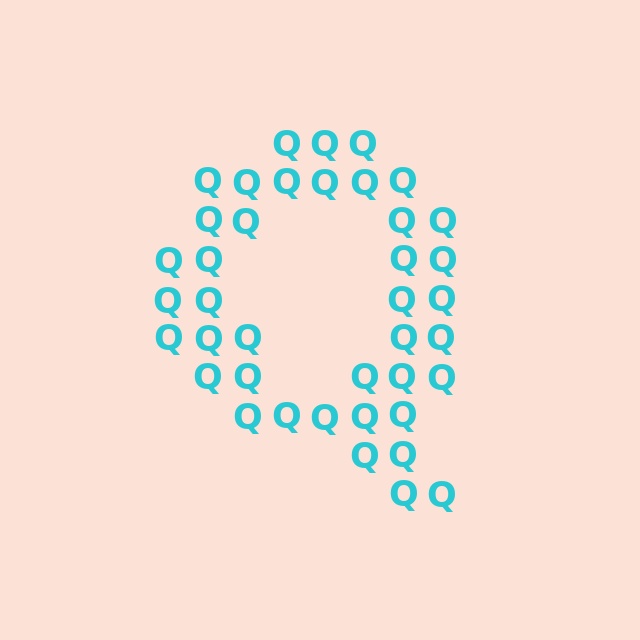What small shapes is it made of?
It is made of small letter Q's.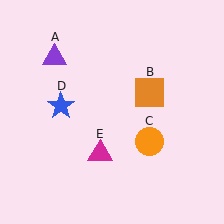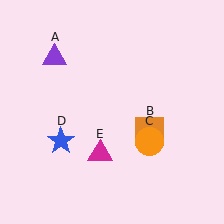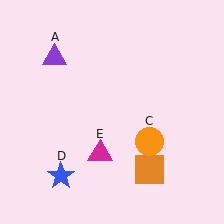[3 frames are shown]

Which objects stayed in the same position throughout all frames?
Purple triangle (object A) and orange circle (object C) and magenta triangle (object E) remained stationary.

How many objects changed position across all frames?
2 objects changed position: orange square (object B), blue star (object D).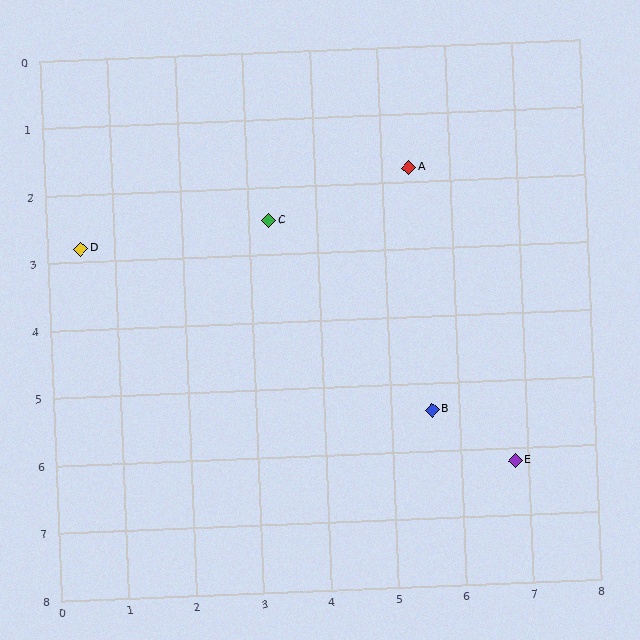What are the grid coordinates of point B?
Point B is at approximately (5.6, 5.4).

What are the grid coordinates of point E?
Point E is at approximately (6.8, 6.2).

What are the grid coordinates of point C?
Point C is at approximately (3.3, 2.5).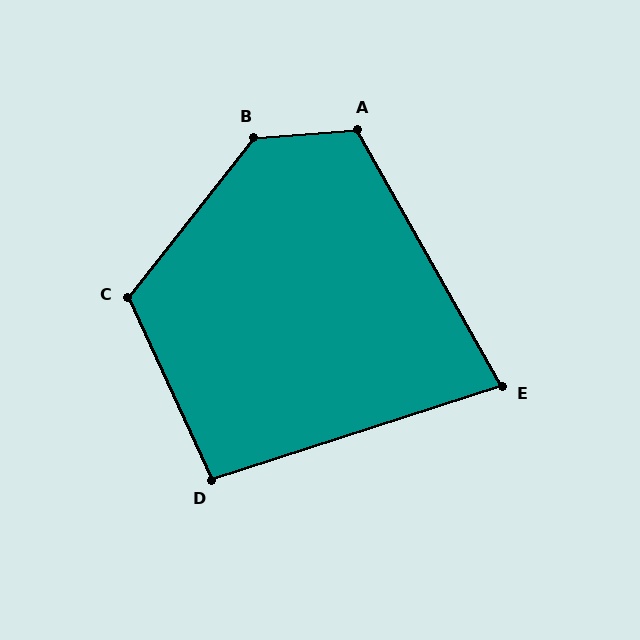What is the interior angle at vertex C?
Approximately 117 degrees (obtuse).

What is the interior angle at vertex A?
Approximately 115 degrees (obtuse).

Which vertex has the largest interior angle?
B, at approximately 133 degrees.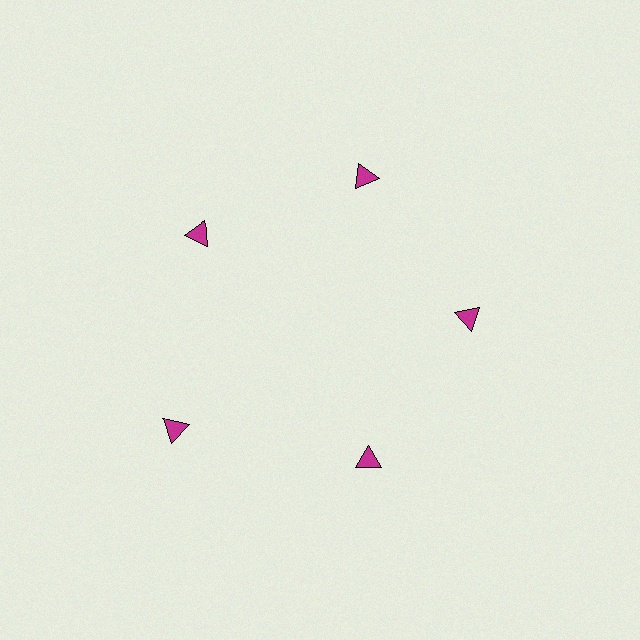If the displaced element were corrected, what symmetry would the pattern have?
It would have 5-fold rotational symmetry — the pattern would map onto itself every 72 degrees.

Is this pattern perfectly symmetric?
No. The 5 magenta triangles are arranged in a ring, but one element near the 8 o'clock position is pushed outward from the center, breaking the 5-fold rotational symmetry.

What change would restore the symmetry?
The symmetry would be restored by moving it inward, back onto the ring so that all 5 triangles sit at equal angles and equal distance from the center.